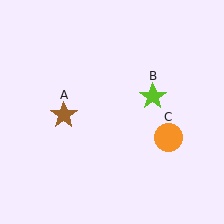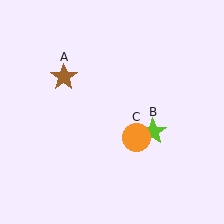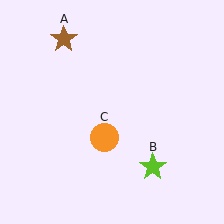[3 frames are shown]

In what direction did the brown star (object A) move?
The brown star (object A) moved up.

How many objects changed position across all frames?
3 objects changed position: brown star (object A), lime star (object B), orange circle (object C).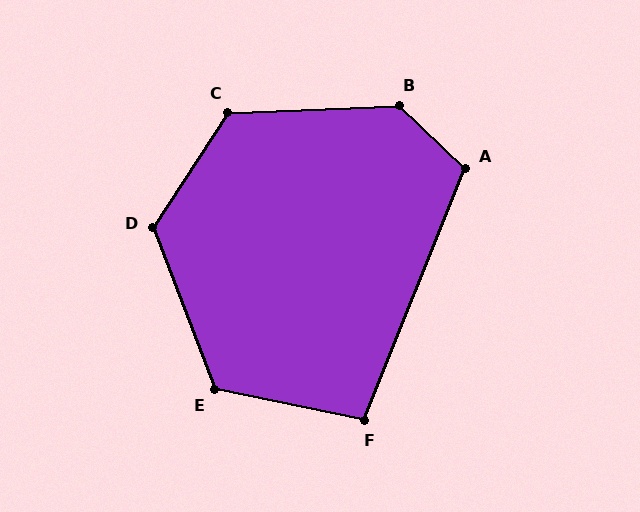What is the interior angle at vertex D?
Approximately 126 degrees (obtuse).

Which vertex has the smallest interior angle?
F, at approximately 100 degrees.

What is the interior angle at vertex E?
Approximately 123 degrees (obtuse).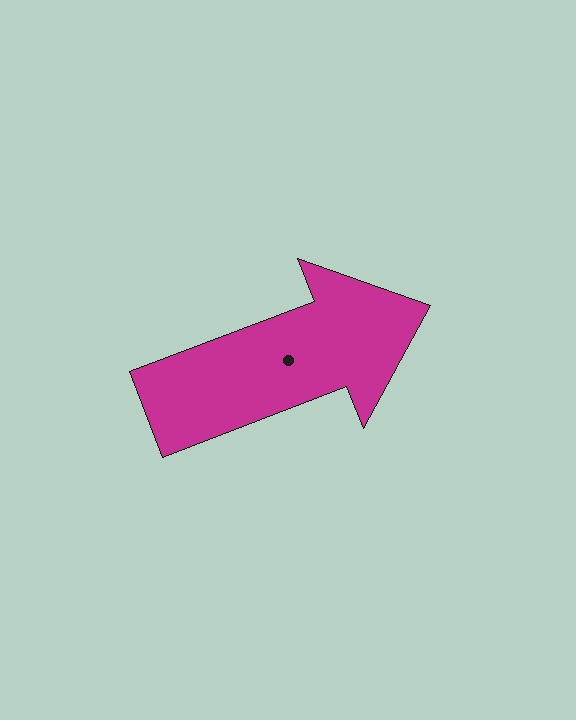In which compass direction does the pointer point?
East.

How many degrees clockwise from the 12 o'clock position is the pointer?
Approximately 69 degrees.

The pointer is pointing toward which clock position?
Roughly 2 o'clock.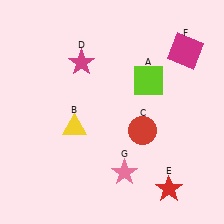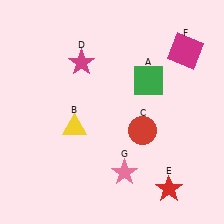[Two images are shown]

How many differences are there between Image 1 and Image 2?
There is 1 difference between the two images.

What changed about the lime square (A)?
In Image 1, A is lime. In Image 2, it changed to green.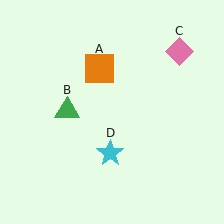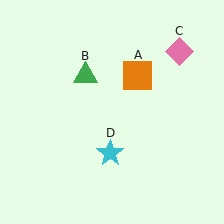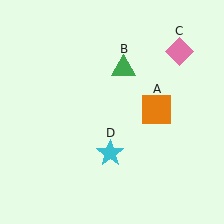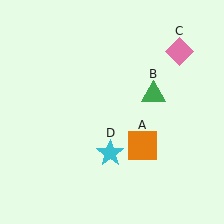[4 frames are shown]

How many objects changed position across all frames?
2 objects changed position: orange square (object A), green triangle (object B).